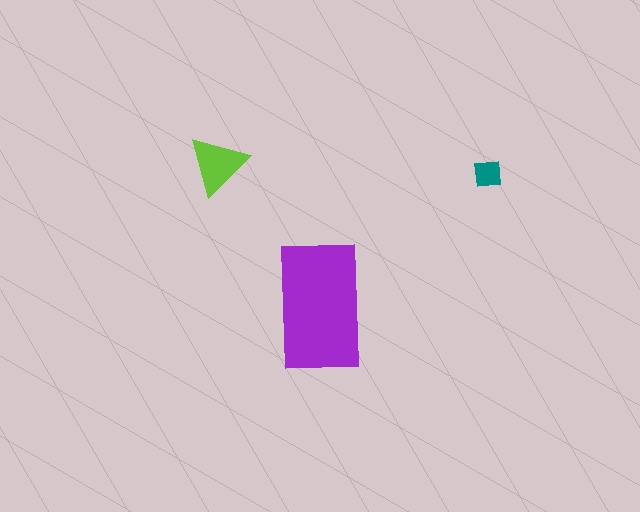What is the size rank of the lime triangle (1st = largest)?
2nd.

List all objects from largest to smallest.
The purple rectangle, the lime triangle, the teal square.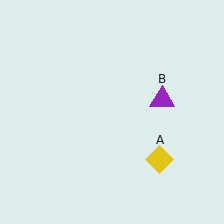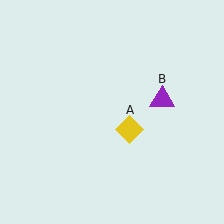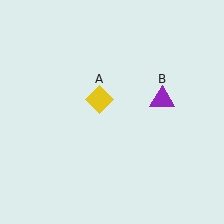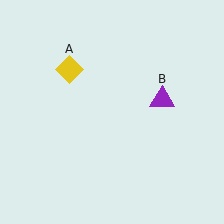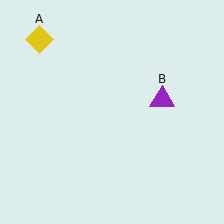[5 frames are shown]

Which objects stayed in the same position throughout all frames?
Purple triangle (object B) remained stationary.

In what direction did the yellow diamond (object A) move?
The yellow diamond (object A) moved up and to the left.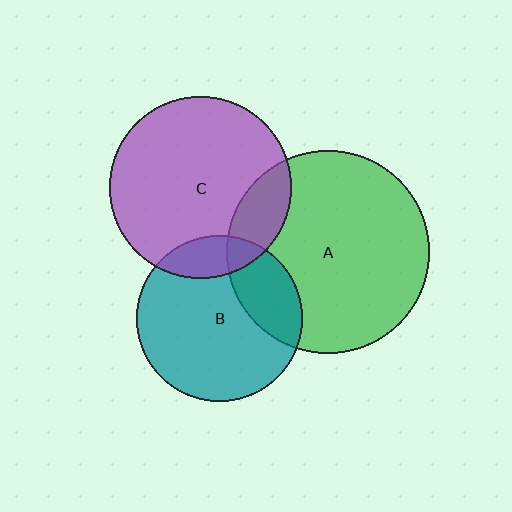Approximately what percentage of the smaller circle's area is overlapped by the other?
Approximately 25%.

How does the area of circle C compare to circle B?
Approximately 1.2 times.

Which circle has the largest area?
Circle A (green).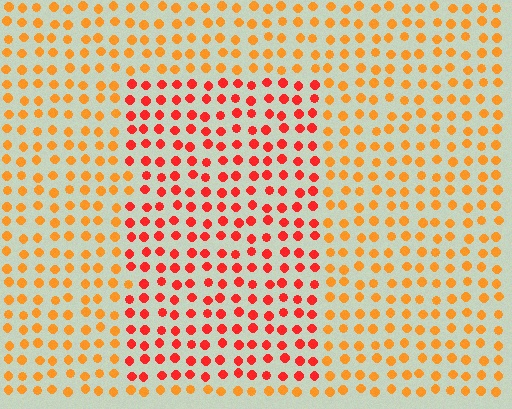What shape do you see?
I see a rectangle.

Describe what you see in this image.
The image is filled with small orange elements in a uniform arrangement. A rectangle-shaped region is visible where the elements are tinted to a slightly different hue, forming a subtle color boundary.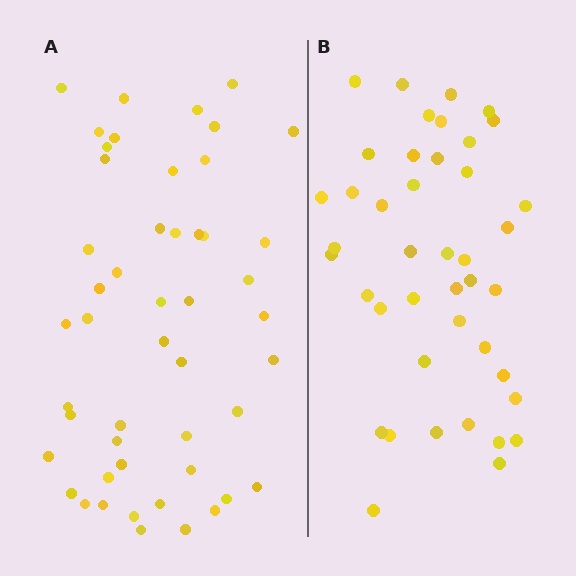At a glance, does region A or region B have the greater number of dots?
Region A (the left region) has more dots.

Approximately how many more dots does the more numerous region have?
Region A has roughly 8 or so more dots than region B.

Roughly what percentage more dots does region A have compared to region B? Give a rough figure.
About 15% more.